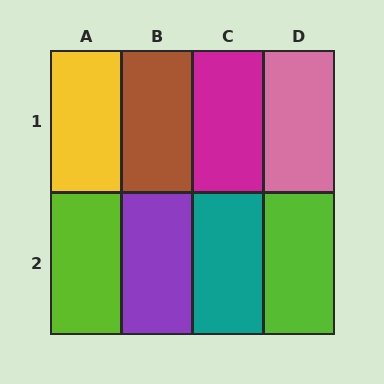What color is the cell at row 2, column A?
Lime.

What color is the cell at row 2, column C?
Teal.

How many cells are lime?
2 cells are lime.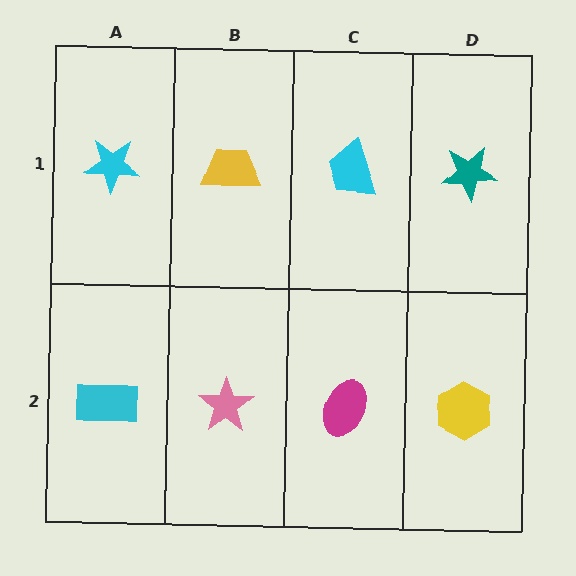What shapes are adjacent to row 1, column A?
A cyan rectangle (row 2, column A), a yellow trapezoid (row 1, column B).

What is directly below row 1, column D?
A yellow hexagon.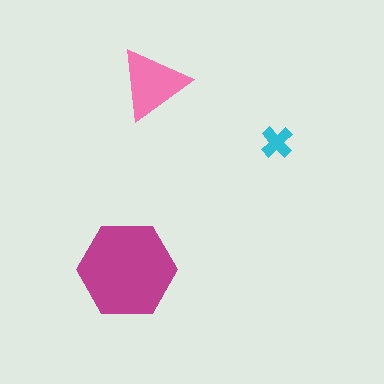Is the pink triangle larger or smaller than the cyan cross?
Larger.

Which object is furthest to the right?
The cyan cross is rightmost.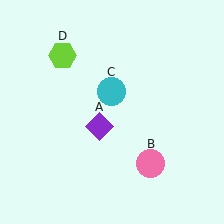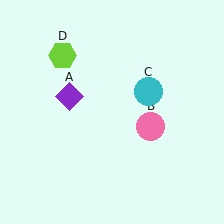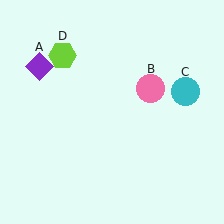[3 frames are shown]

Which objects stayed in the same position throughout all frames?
Lime hexagon (object D) remained stationary.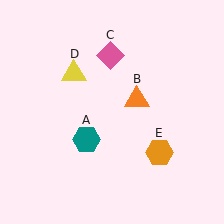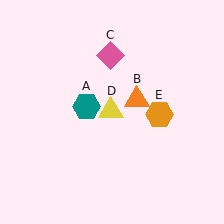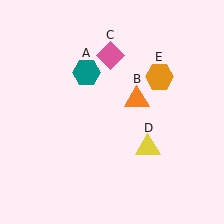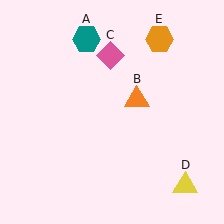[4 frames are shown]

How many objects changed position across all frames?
3 objects changed position: teal hexagon (object A), yellow triangle (object D), orange hexagon (object E).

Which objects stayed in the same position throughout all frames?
Orange triangle (object B) and pink diamond (object C) remained stationary.